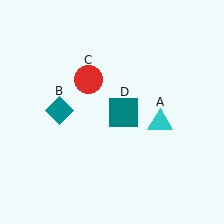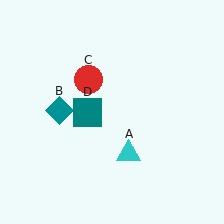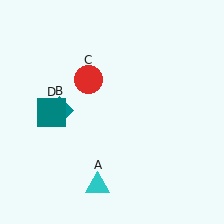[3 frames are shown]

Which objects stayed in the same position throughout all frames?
Teal diamond (object B) and red circle (object C) remained stationary.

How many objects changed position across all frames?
2 objects changed position: cyan triangle (object A), teal square (object D).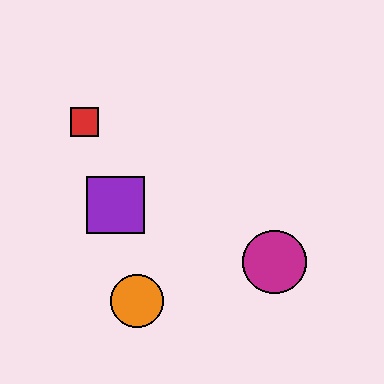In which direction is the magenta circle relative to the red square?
The magenta circle is to the right of the red square.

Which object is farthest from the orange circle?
The red square is farthest from the orange circle.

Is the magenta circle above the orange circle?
Yes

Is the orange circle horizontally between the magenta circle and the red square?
Yes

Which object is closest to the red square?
The purple square is closest to the red square.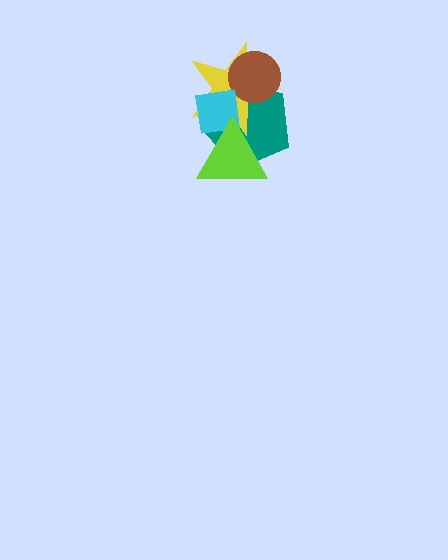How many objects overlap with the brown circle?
2 objects overlap with the brown circle.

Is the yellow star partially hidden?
Yes, it is partially covered by another shape.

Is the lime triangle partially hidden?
No, no other shape covers it.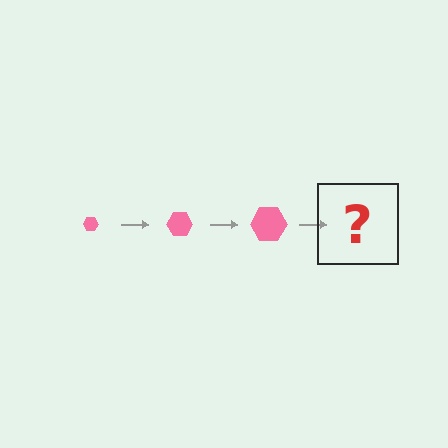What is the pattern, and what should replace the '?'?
The pattern is that the hexagon gets progressively larger each step. The '?' should be a pink hexagon, larger than the previous one.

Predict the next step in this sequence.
The next step is a pink hexagon, larger than the previous one.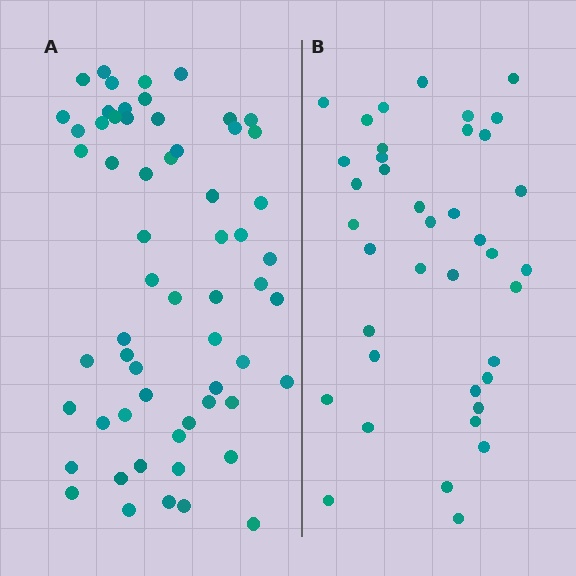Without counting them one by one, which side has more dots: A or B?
Region A (the left region) has more dots.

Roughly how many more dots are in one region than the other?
Region A has approximately 20 more dots than region B.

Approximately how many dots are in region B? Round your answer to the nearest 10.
About 40 dots. (The exact count is 39, which rounds to 40.)